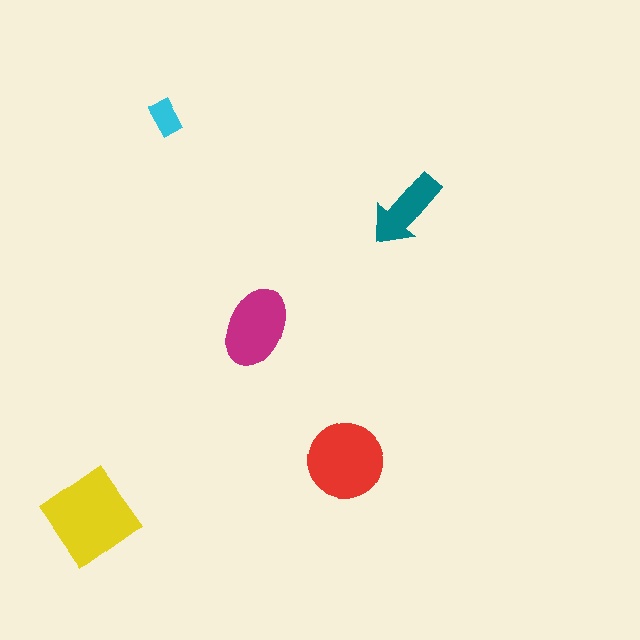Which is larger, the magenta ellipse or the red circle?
The red circle.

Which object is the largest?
The yellow diamond.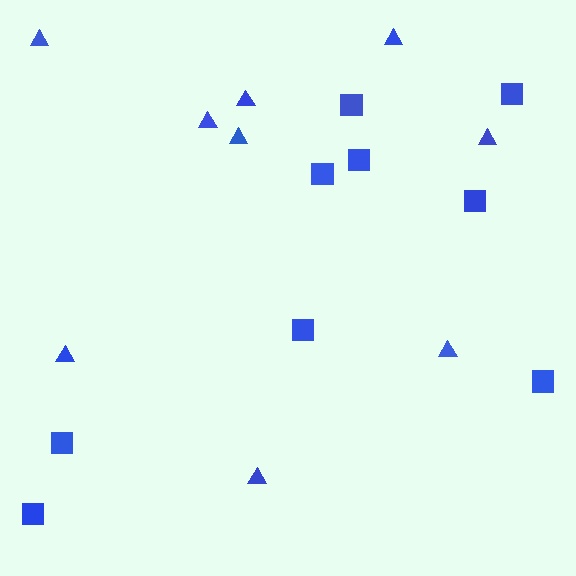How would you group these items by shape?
There are 2 groups: one group of triangles (9) and one group of squares (9).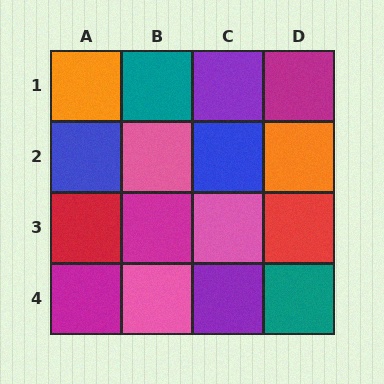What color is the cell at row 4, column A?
Magenta.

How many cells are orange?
2 cells are orange.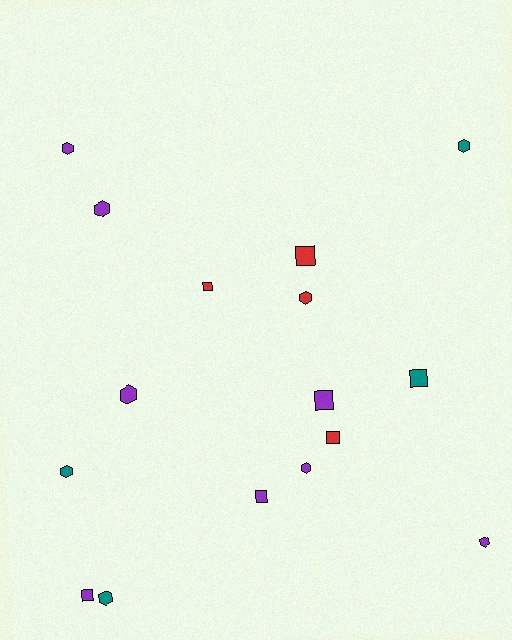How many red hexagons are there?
There is 1 red hexagon.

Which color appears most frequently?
Purple, with 8 objects.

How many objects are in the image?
There are 16 objects.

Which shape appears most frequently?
Hexagon, with 9 objects.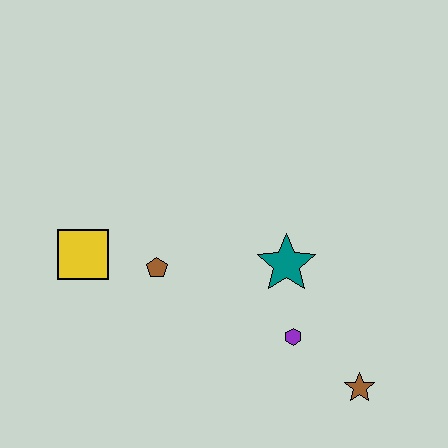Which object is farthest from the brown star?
The yellow square is farthest from the brown star.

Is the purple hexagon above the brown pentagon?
No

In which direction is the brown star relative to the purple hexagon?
The brown star is to the right of the purple hexagon.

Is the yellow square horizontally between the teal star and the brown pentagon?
No